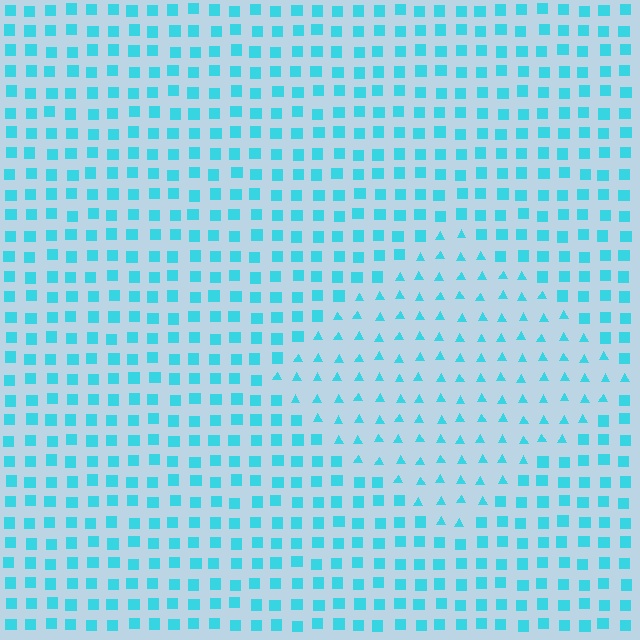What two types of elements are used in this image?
The image uses triangles inside the diamond region and squares outside it.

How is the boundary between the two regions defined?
The boundary is defined by a change in element shape: triangles inside vs. squares outside. All elements share the same color and spacing.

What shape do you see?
I see a diamond.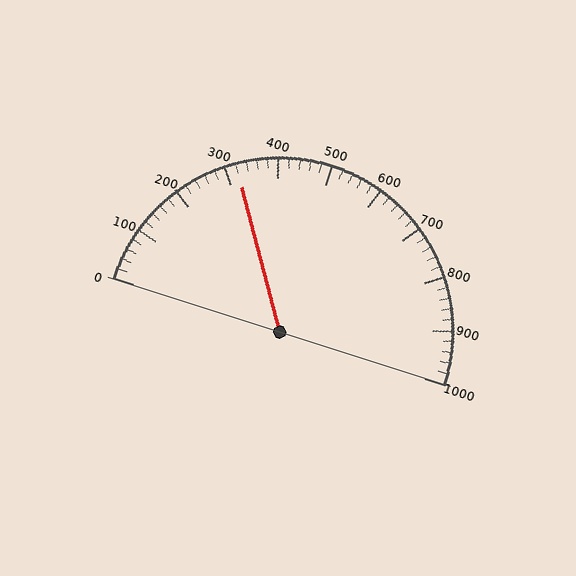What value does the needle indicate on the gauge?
The needle indicates approximately 320.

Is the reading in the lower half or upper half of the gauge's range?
The reading is in the lower half of the range (0 to 1000).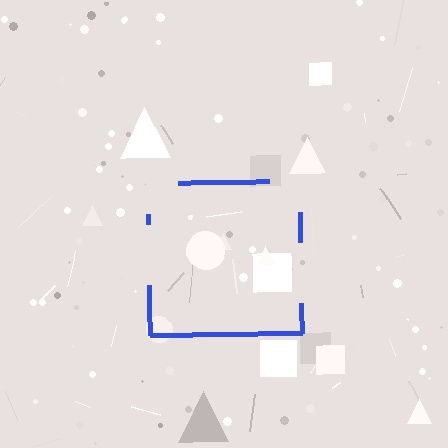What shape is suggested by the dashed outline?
The dashed outline suggests a square.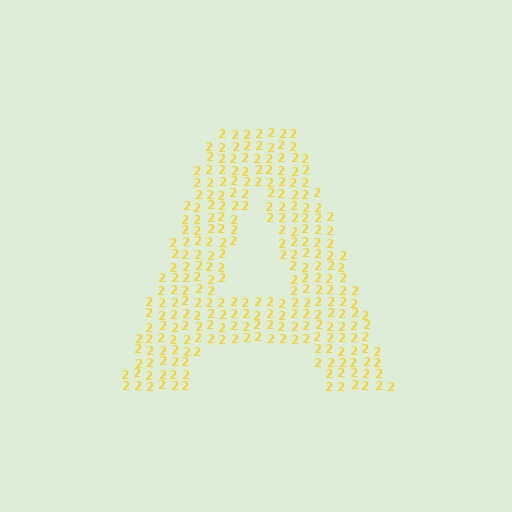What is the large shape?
The large shape is the letter A.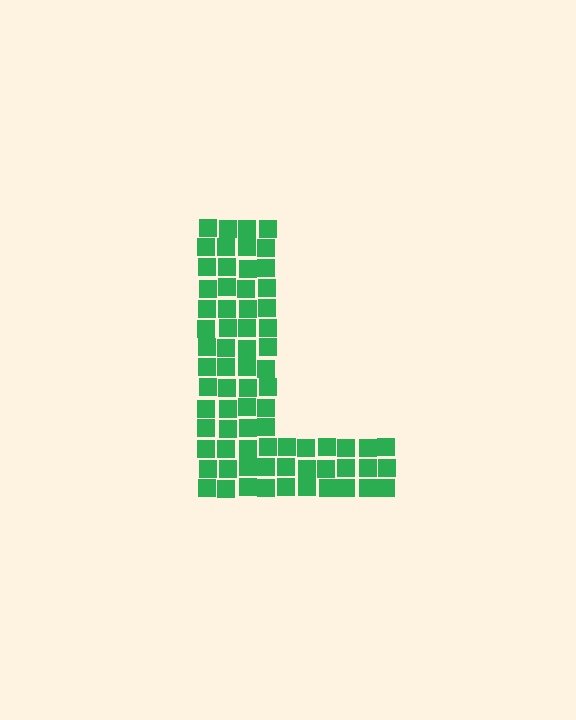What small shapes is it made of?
It is made of small squares.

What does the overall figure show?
The overall figure shows the letter L.